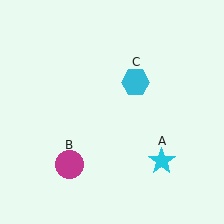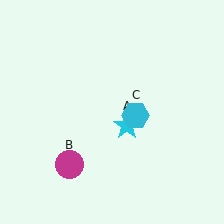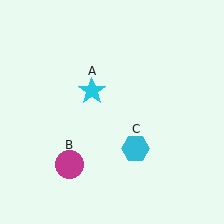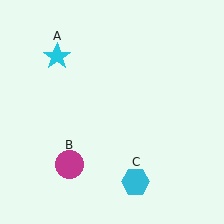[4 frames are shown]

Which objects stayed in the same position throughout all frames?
Magenta circle (object B) remained stationary.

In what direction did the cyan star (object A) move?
The cyan star (object A) moved up and to the left.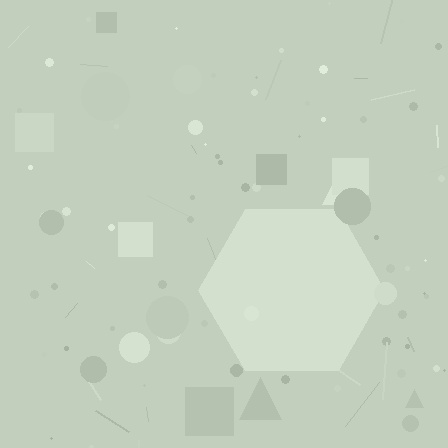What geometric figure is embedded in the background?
A hexagon is embedded in the background.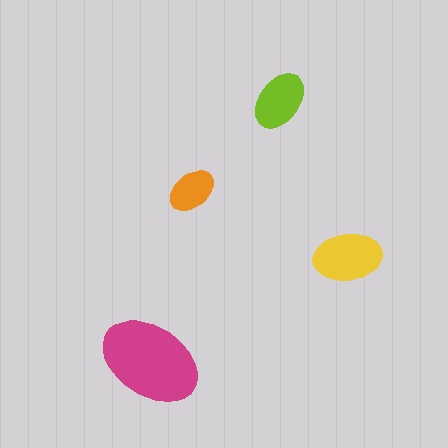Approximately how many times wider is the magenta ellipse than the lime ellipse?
About 1.5 times wider.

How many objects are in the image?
There are 4 objects in the image.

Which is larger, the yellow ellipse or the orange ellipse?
The yellow one.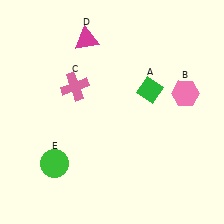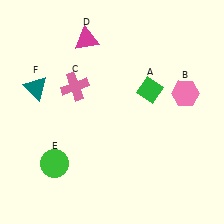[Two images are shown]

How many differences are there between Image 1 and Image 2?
There is 1 difference between the two images.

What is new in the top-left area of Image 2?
A teal triangle (F) was added in the top-left area of Image 2.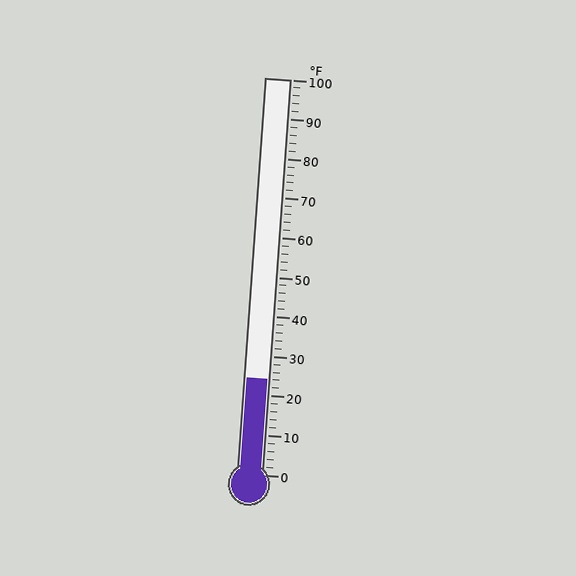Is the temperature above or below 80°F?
The temperature is below 80°F.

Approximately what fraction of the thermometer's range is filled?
The thermometer is filled to approximately 25% of its range.